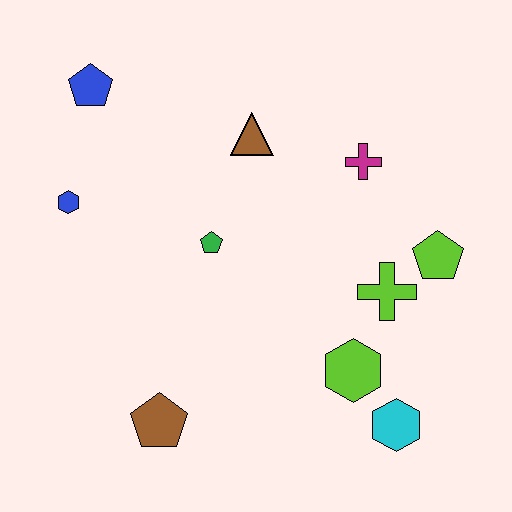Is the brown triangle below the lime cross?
No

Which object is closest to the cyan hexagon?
The lime hexagon is closest to the cyan hexagon.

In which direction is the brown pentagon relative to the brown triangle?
The brown pentagon is below the brown triangle.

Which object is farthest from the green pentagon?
The cyan hexagon is farthest from the green pentagon.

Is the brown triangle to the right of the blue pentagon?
Yes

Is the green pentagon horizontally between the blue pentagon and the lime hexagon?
Yes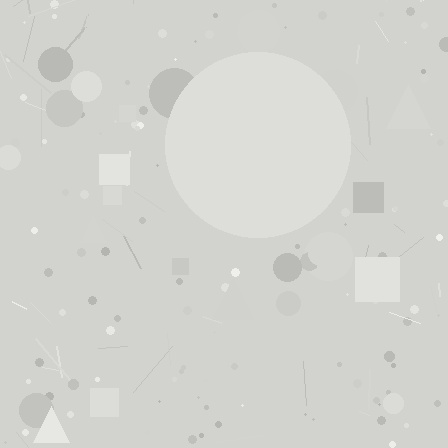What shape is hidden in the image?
A circle is hidden in the image.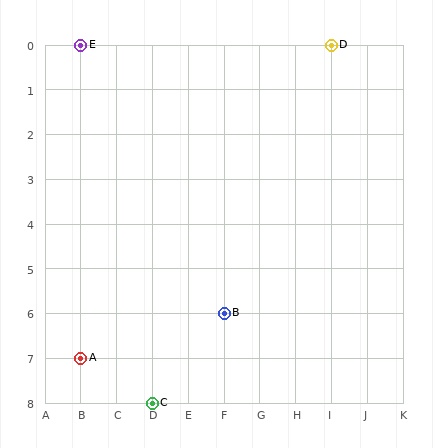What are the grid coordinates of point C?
Point C is at grid coordinates (D, 8).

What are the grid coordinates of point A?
Point A is at grid coordinates (B, 7).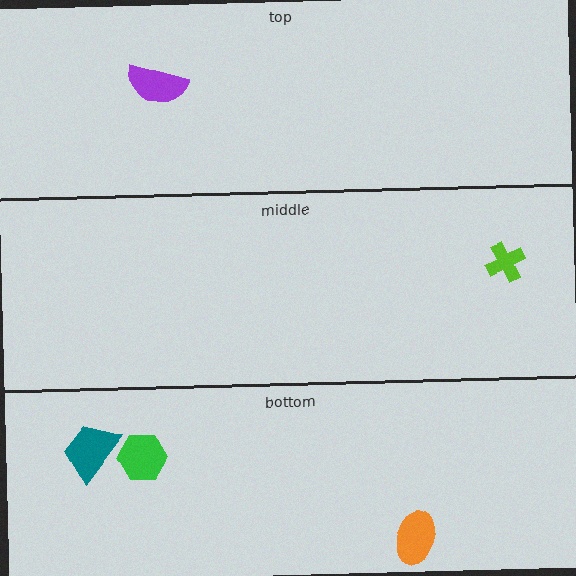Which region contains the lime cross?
The middle region.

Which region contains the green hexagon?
The bottom region.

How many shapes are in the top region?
1.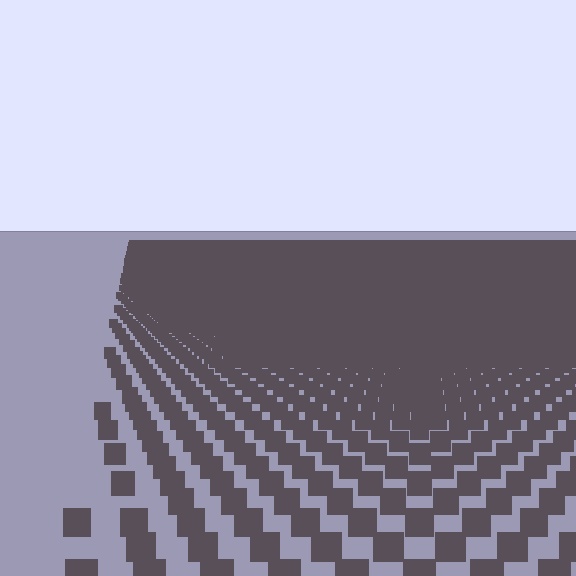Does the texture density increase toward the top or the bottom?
Density increases toward the top.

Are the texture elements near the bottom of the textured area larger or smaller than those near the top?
Larger. Near the bottom, elements are closer to the viewer and appear at a bigger on-screen size.